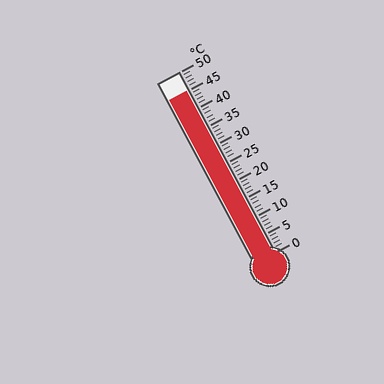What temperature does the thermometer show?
The thermometer shows approximately 45°C.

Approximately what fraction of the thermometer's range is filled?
The thermometer is filled to approximately 90% of its range.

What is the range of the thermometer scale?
The thermometer scale ranges from 0°C to 50°C.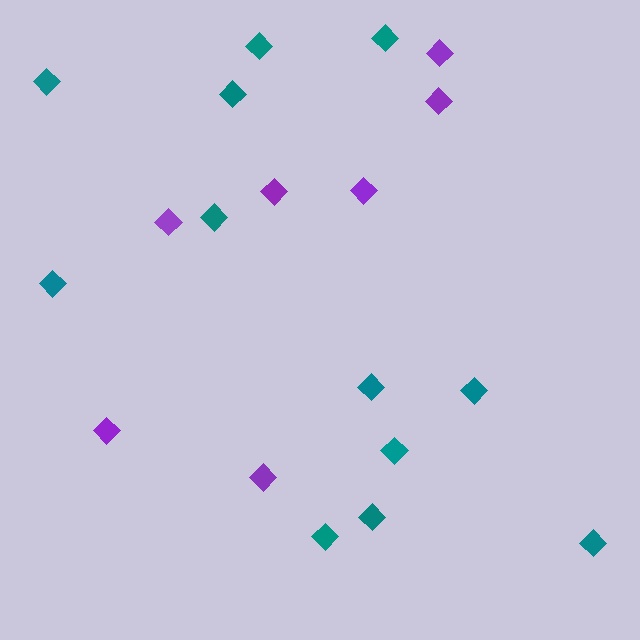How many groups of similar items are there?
There are 2 groups: one group of teal diamonds (12) and one group of purple diamonds (7).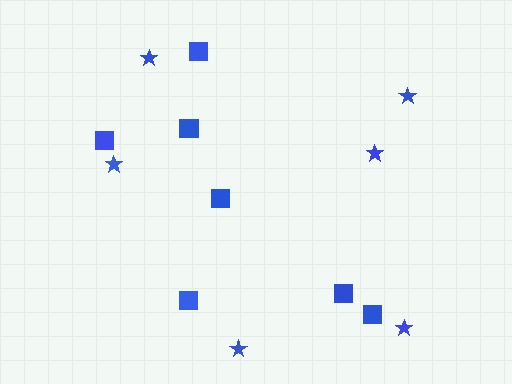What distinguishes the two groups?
There are 2 groups: one group of squares (7) and one group of stars (6).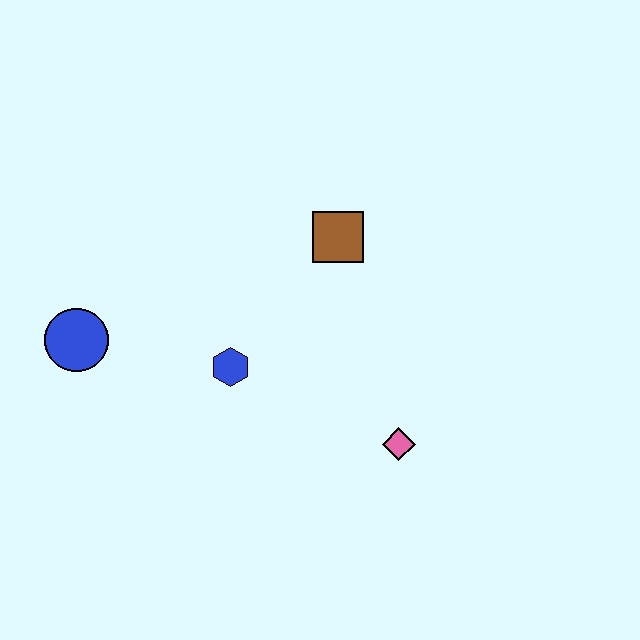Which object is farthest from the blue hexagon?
The pink diamond is farthest from the blue hexagon.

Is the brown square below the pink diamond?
No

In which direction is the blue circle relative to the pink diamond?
The blue circle is to the left of the pink diamond.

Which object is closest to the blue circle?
The blue hexagon is closest to the blue circle.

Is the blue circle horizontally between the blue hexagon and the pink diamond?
No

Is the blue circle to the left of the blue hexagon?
Yes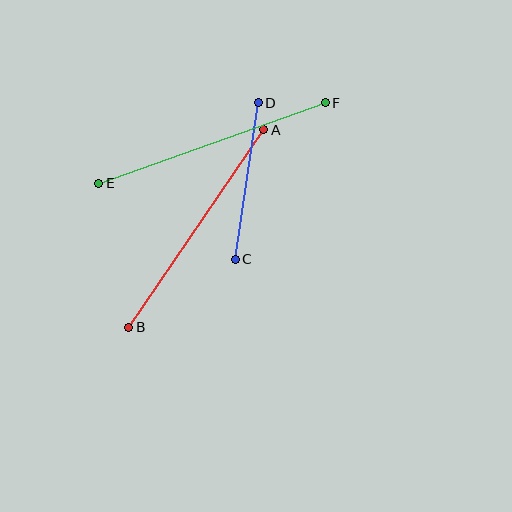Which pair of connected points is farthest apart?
Points E and F are farthest apart.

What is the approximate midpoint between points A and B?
The midpoint is at approximately (196, 228) pixels.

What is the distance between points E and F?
The distance is approximately 240 pixels.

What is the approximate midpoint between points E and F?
The midpoint is at approximately (212, 143) pixels.